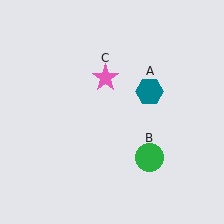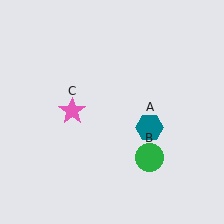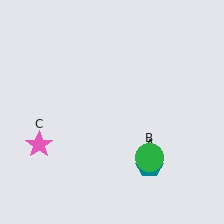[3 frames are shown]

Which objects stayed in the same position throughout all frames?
Green circle (object B) remained stationary.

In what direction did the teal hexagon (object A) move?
The teal hexagon (object A) moved down.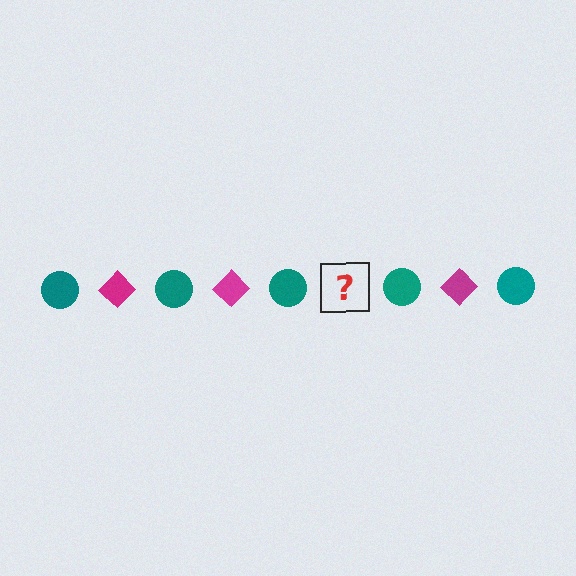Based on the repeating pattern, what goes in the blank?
The blank should be a magenta diamond.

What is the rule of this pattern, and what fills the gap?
The rule is that the pattern alternates between teal circle and magenta diamond. The gap should be filled with a magenta diamond.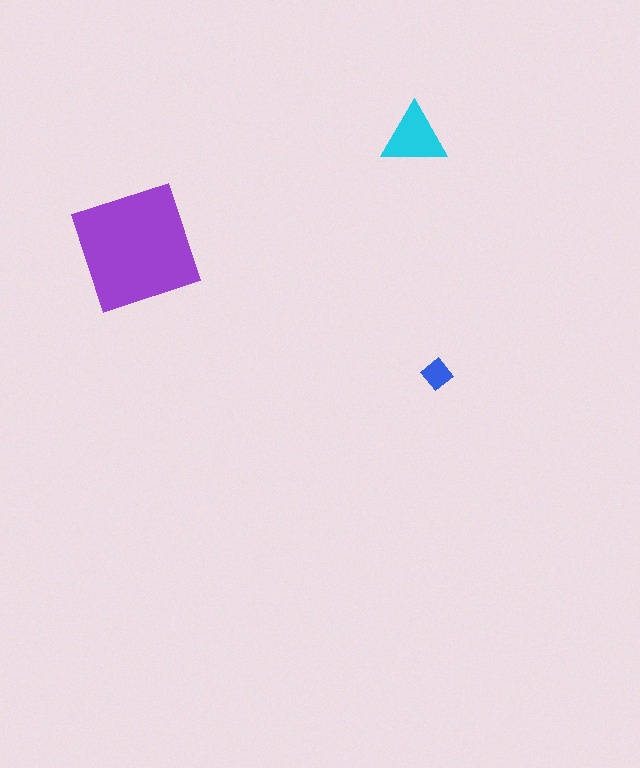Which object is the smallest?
The blue diamond.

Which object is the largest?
The purple square.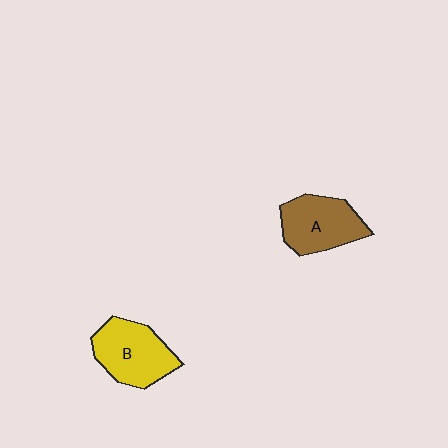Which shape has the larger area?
Shape B (yellow).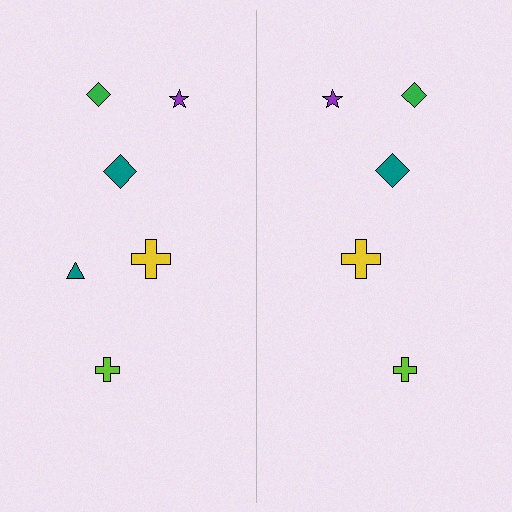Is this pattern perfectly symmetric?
No, the pattern is not perfectly symmetric. A teal triangle is missing from the right side.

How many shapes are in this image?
There are 11 shapes in this image.